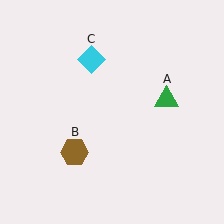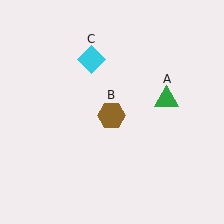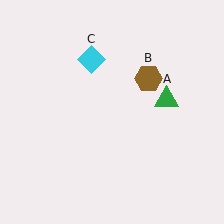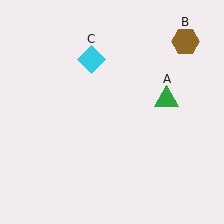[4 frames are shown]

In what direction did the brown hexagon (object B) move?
The brown hexagon (object B) moved up and to the right.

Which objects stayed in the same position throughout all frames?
Green triangle (object A) and cyan diamond (object C) remained stationary.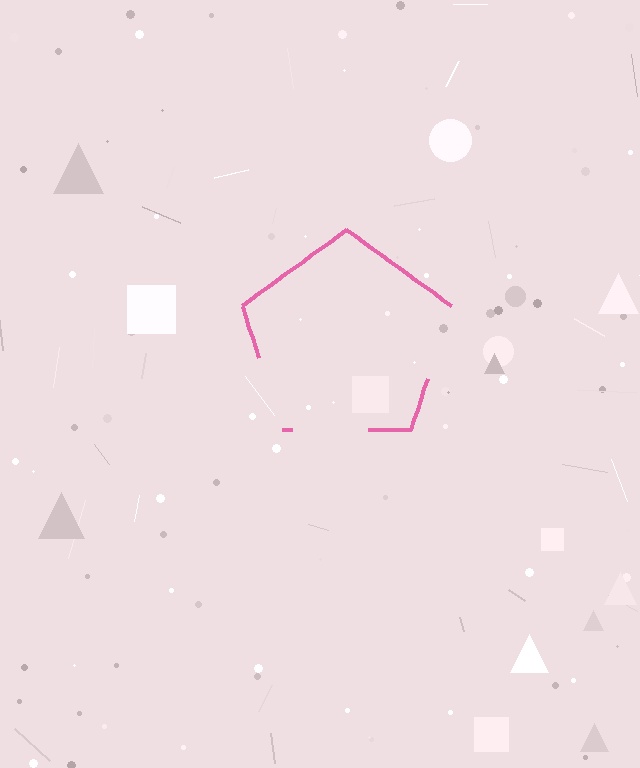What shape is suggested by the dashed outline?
The dashed outline suggests a pentagon.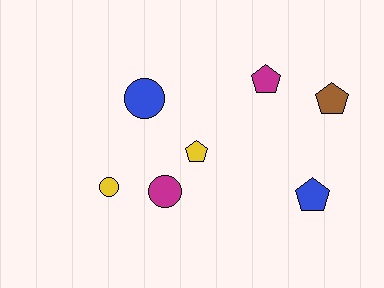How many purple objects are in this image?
There are no purple objects.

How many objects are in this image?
There are 7 objects.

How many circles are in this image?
There are 3 circles.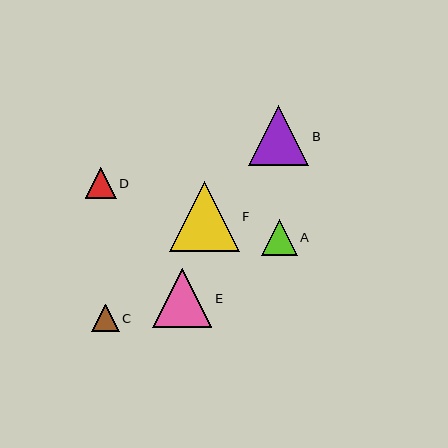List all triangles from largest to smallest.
From largest to smallest: F, B, E, A, D, C.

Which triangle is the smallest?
Triangle C is the smallest with a size of approximately 27 pixels.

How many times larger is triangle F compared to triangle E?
Triangle F is approximately 1.2 times the size of triangle E.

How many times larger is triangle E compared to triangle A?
Triangle E is approximately 1.6 times the size of triangle A.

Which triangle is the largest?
Triangle F is the largest with a size of approximately 70 pixels.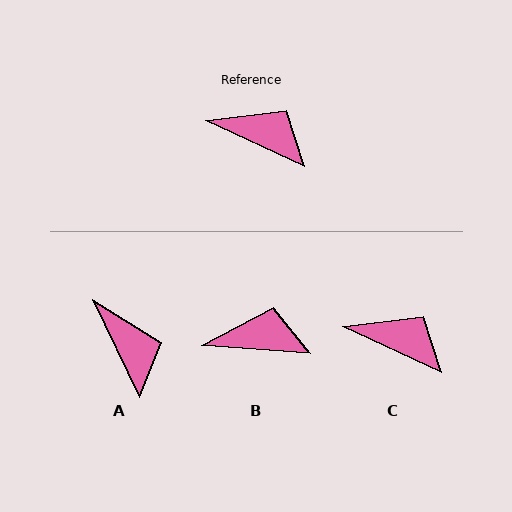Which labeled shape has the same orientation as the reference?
C.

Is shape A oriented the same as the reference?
No, it is off by about 40 degrees.